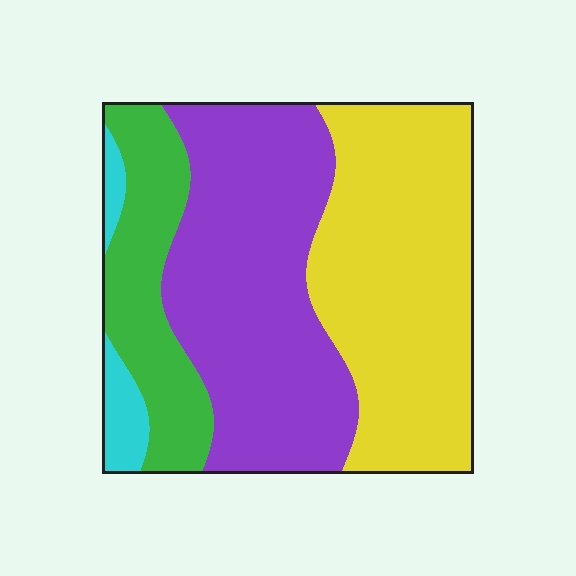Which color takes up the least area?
Cyan, at roughly 5%.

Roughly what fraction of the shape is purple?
Purple covers 39% of the shape.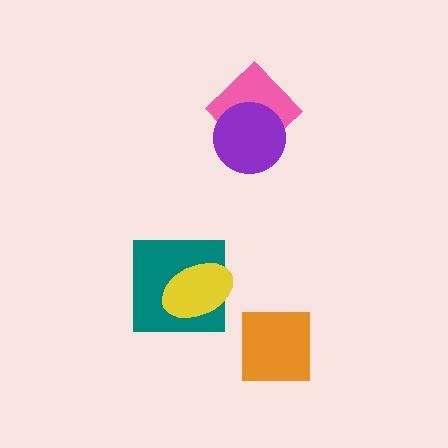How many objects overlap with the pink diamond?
1 object overlaps with the pink diamond.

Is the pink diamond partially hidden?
Yes, it is partially covered by another shape.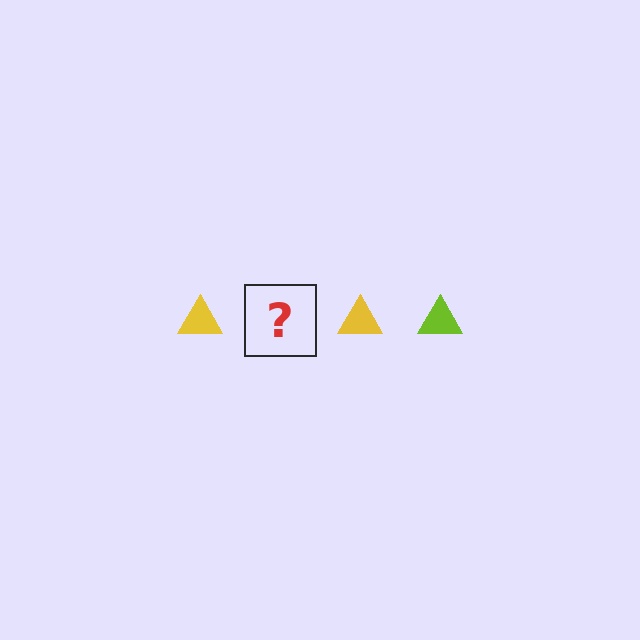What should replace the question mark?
The question mark should be replaced with a lime triangle.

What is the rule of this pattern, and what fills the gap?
The rule is that the pattern cycles through yellow, lime triangles. The gap should be filled with a lime triangle.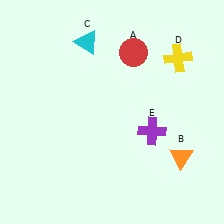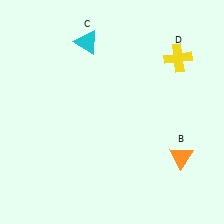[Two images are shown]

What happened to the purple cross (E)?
The purple cross (E) was removed in Image 2. It was in the bottom-right area of Image 1.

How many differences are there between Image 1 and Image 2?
There are 2 differences between the two images.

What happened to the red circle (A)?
The red circle (A) was removed in Image 2. It was in the top-right area of Image 1.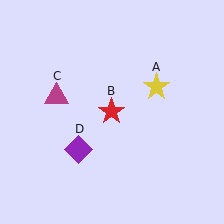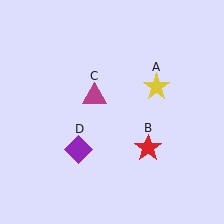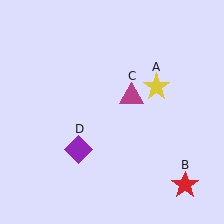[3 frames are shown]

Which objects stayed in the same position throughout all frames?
Yellow star (object A) and purple diamond (object D) remained stationary.